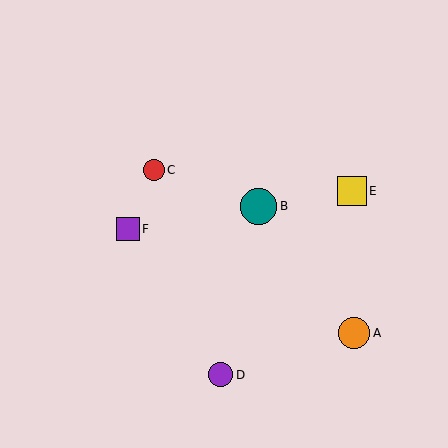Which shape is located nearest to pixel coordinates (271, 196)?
The teal circle (labeled B) at (259, 206) is nearest to that location.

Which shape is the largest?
The teal circle (labeled B) is the largest.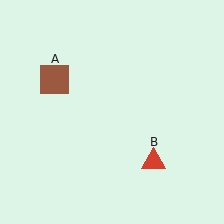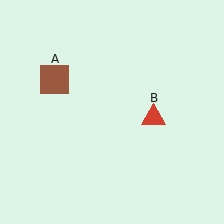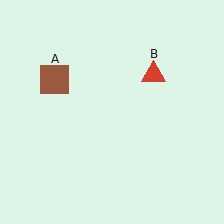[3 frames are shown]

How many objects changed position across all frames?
1 object changed position: red triangle (object B).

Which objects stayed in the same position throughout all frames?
Brown square (object A) remained stationary.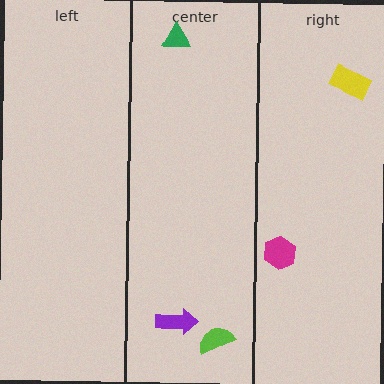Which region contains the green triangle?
The center region.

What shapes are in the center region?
The purple arrow, the lime semicircle, the green triangle.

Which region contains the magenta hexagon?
The right region.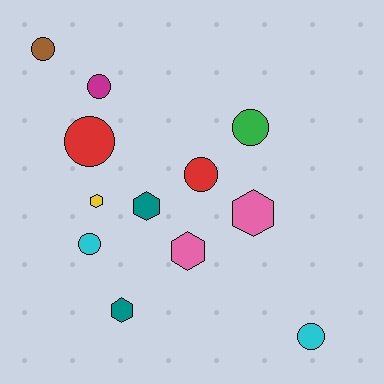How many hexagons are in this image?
There are 5 hexagons.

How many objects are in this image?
There are 12 objects.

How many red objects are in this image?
There are 2 red objects.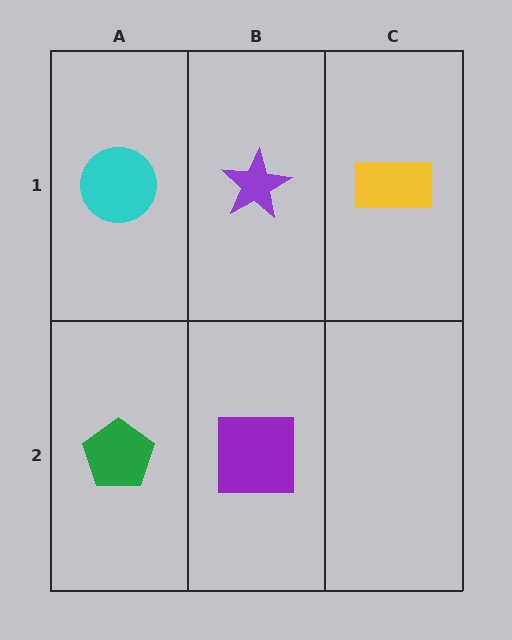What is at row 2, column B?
A purple square.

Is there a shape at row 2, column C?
No, that cell is empty.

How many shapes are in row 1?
3 shapes.